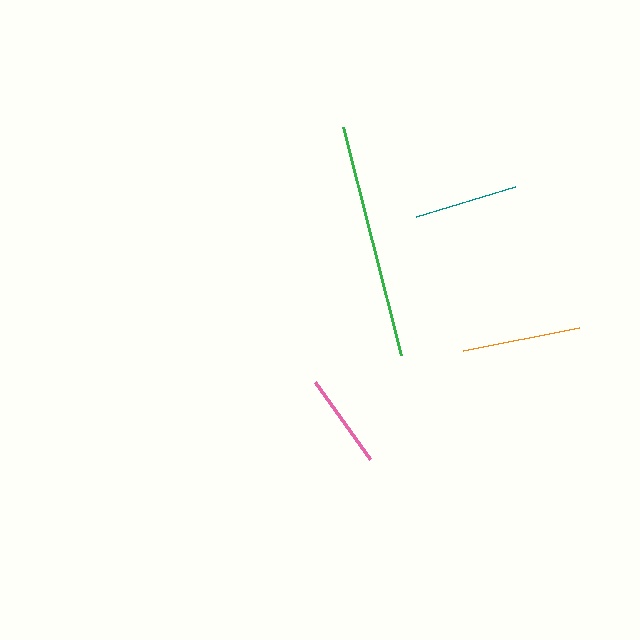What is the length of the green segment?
The green segment is approximately 235 pixels long.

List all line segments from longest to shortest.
From longest to shortest: green, orange, teal, pink.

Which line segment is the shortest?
The pink line is the shortest at approximately 94 pixels.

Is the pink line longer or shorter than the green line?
The green line is longer than the pink line.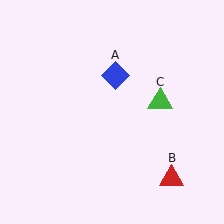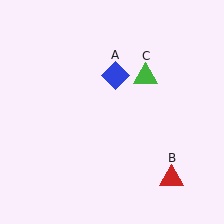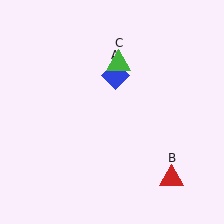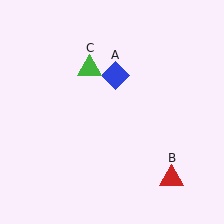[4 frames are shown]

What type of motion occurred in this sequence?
The green triangle (object C) rotated counterclockwise around the center of the scene.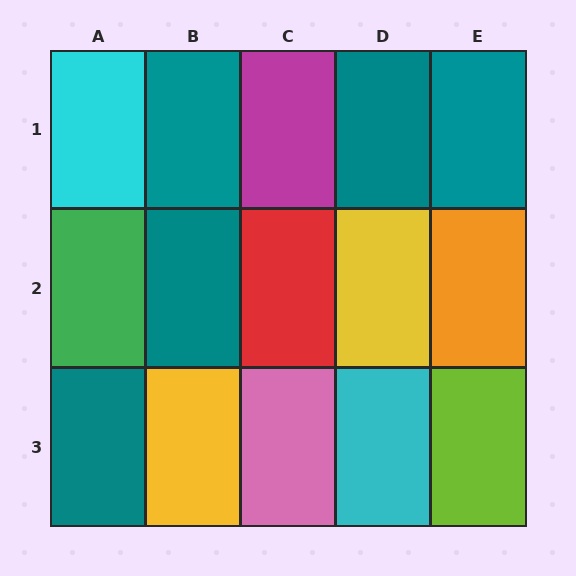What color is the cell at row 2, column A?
Green.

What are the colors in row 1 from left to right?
Cyan, teal, magenta, teal, teal.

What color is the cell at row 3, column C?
Pink.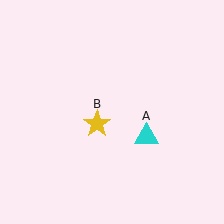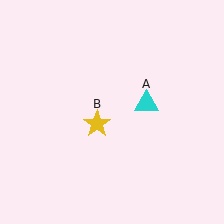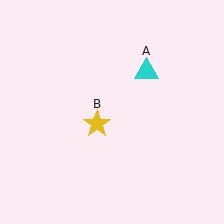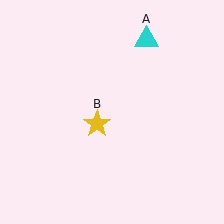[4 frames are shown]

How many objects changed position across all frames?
1 object changed position: cyan triangle (object A).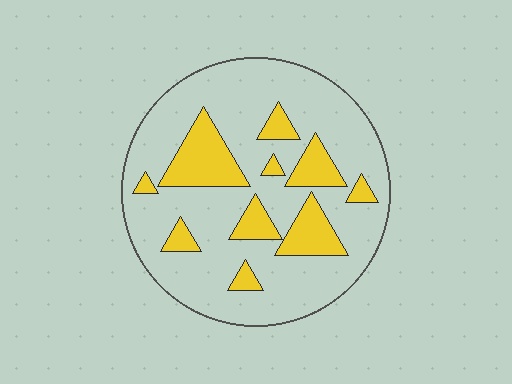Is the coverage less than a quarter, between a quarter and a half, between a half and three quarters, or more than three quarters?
Less than a quarter.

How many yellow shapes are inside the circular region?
10.